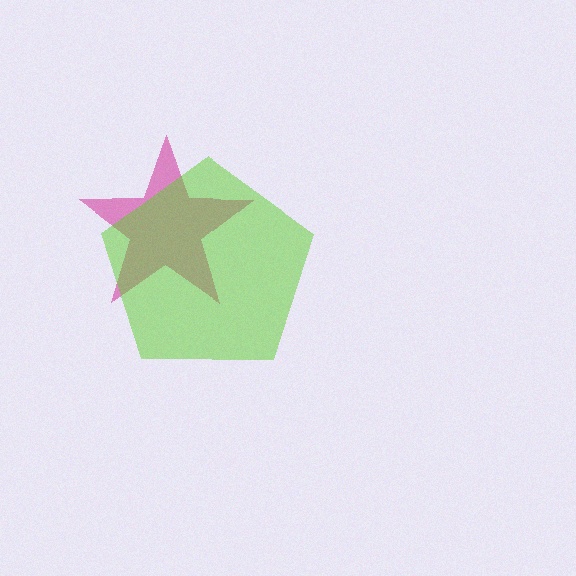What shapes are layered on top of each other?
The layered shapes are: a magenta star, a lime pentagon.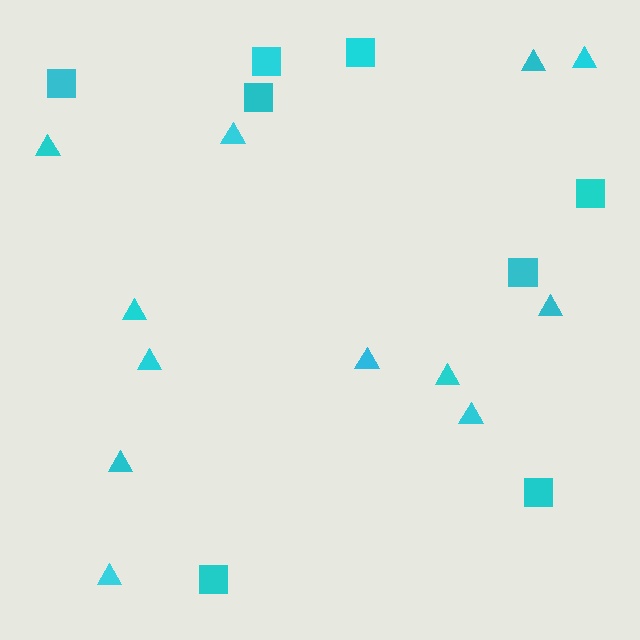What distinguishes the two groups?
There are 2 groups: one group of triangles (12) and one group of squares (8).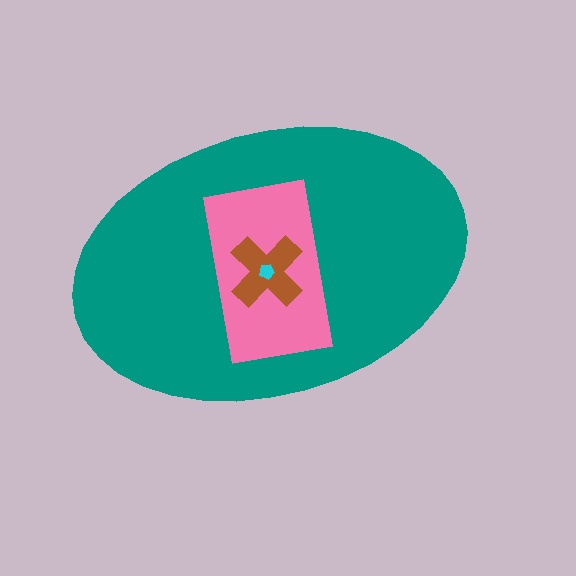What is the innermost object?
The cyan pentagon.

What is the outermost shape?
The teal ellipse.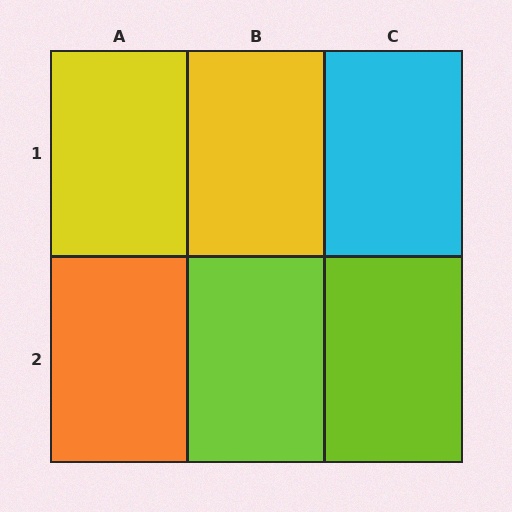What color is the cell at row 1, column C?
Cyan.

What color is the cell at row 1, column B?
Yellow.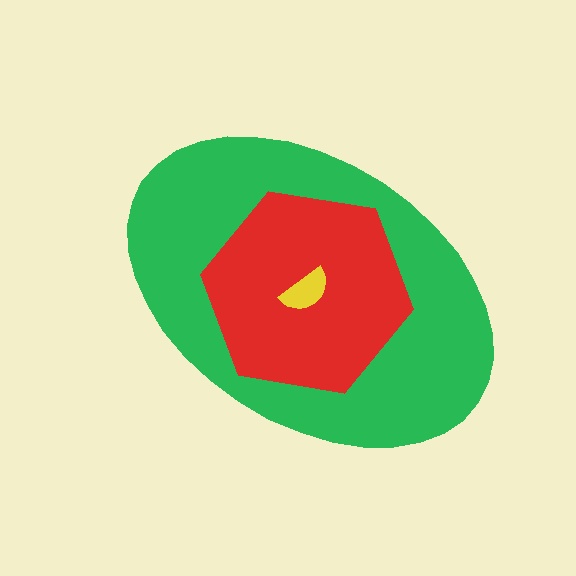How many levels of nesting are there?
3.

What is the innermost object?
The yellow semicircle.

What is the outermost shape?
The green ellipse.